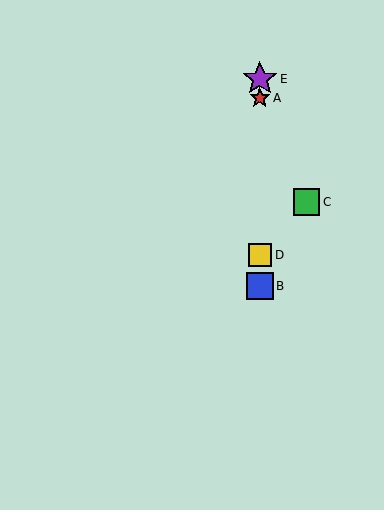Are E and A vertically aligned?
Yes, both are at x≈260.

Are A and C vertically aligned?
No, A is at x≈260 and C is at x≈306.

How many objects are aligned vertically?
4 objects (A, B, D, E) are aligned vertically.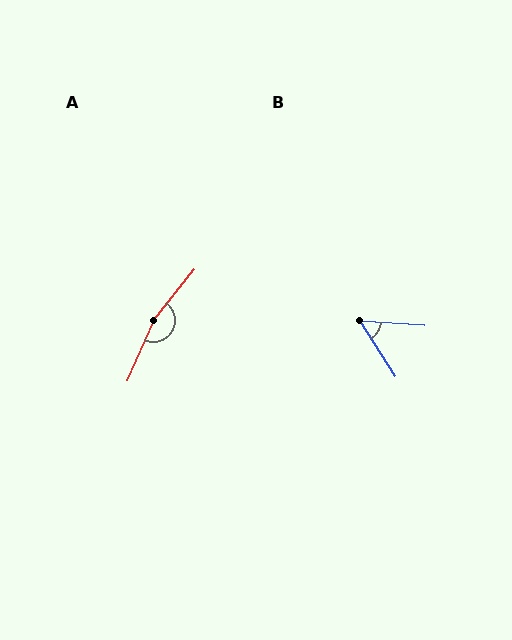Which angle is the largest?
A, at approximately 165 degrees.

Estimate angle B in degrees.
Approximately 53 degrees.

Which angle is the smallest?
B, at approximately 53 degrees.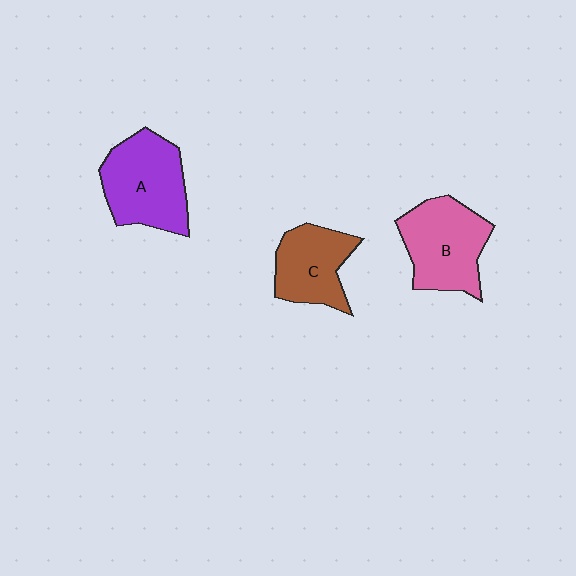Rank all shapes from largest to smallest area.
From largest to smallest: A (purple), B (pink), C (brown).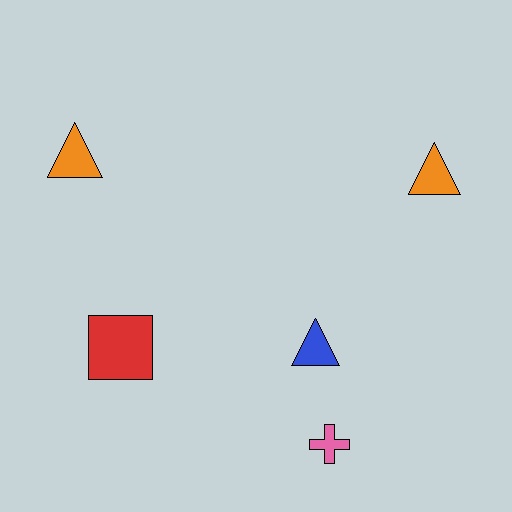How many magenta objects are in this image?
There are no magenta objects.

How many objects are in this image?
There are 5 objects.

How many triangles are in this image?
There are 3 triangles.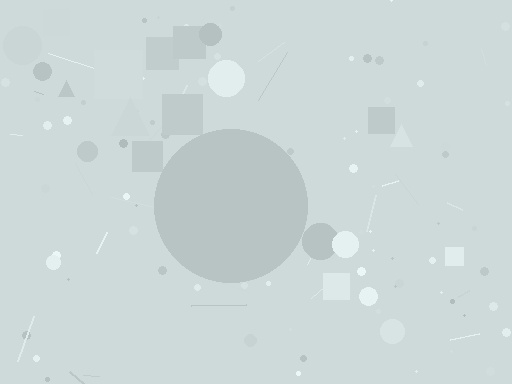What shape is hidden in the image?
A circle is hidden in the image.